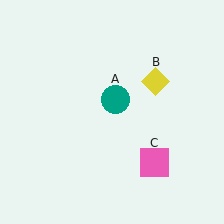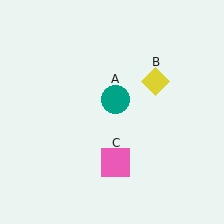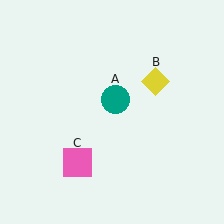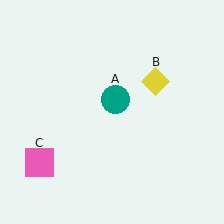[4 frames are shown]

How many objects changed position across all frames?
1 object changed position: pink square (object C).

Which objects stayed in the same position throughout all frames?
Teal circle (object A) and yellow diamond (object B) remained stationary.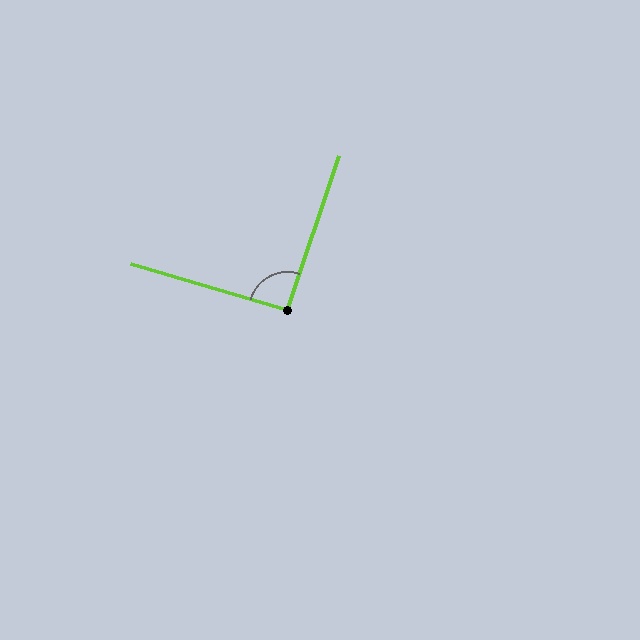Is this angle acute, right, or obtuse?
It is approximately a right angle.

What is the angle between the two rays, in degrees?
Approximately 92 degrees.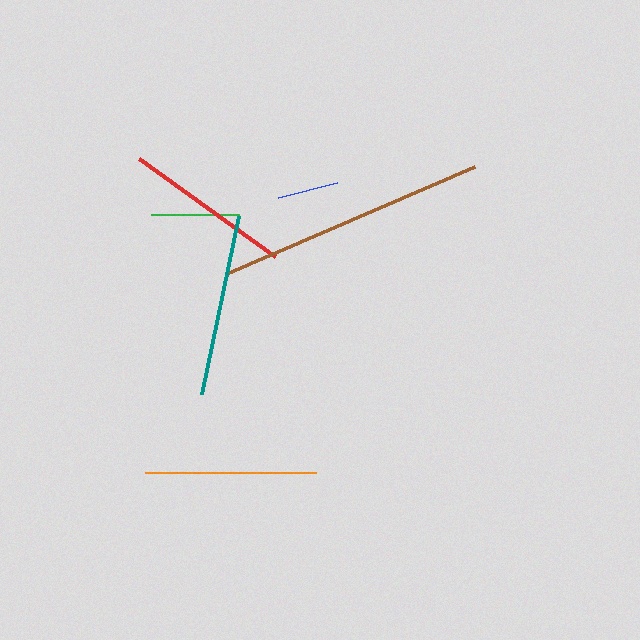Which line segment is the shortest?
The blue line is the shortest at approximately 61 pixels.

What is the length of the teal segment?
The teal segment is approximately 182 pixels long.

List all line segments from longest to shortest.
From longest to shortest: brown, teal, orange, red, green, blue.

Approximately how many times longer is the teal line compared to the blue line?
The teal line is approximately 3.0 times the length of the blue line.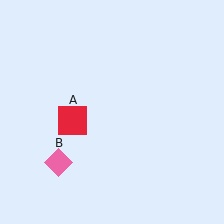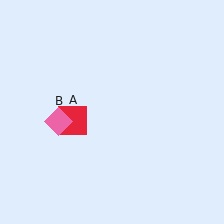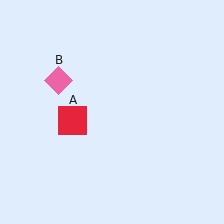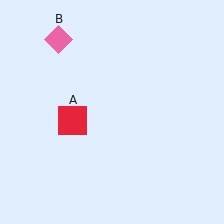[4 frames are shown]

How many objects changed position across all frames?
1 object changed position: pink diamond (object B).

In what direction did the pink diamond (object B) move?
The pink diamond (object B) moved up.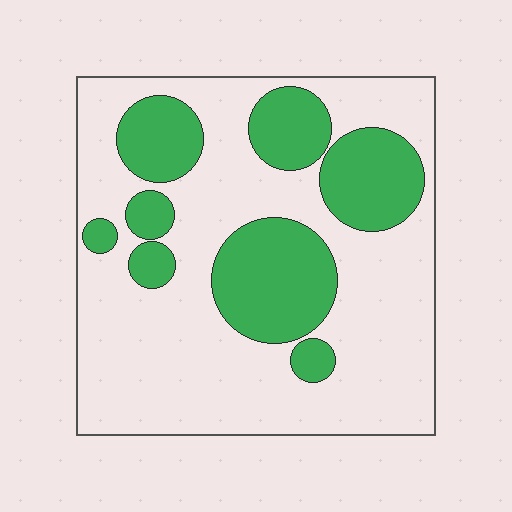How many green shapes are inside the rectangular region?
8.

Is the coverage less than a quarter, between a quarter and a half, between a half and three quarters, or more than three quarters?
Between a quarter and a half.